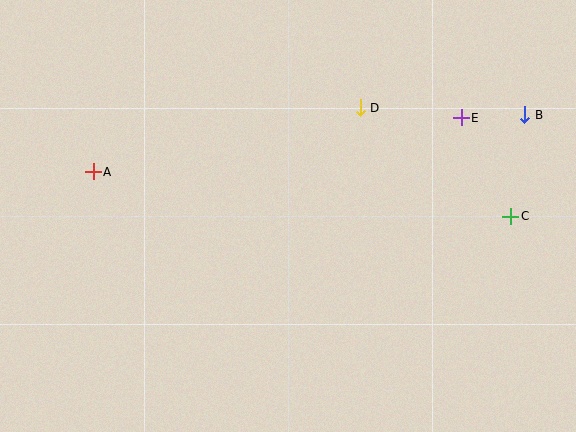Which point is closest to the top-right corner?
Point B is closest to the top-right corner.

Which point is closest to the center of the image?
Point D at (360, 108) is closest to the center.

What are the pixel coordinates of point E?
Point E is at (461, 118).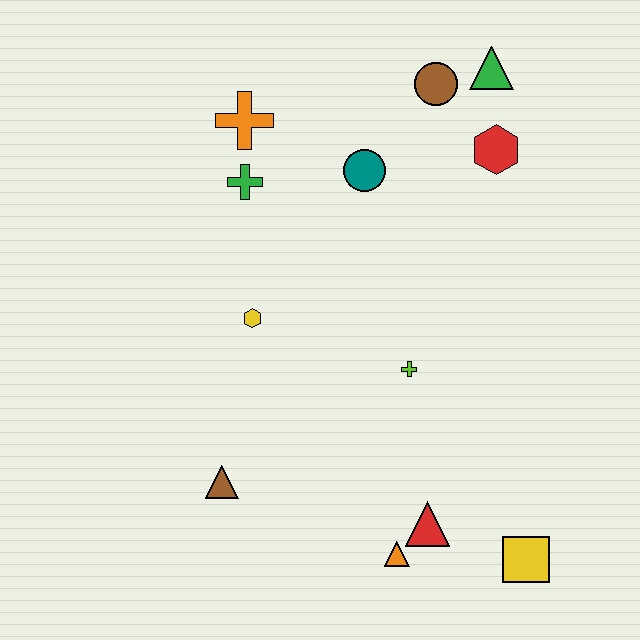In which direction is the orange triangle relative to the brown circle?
The orange triangle is below the brown circle.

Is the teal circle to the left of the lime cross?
Yes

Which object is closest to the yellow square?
The red triangle is closest to the yellow square.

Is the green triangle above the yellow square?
Yes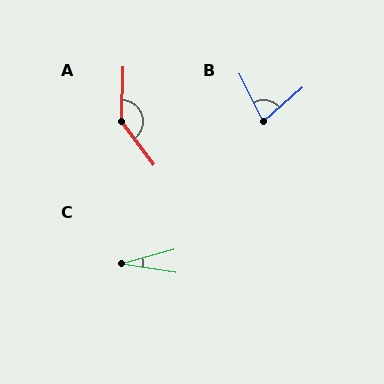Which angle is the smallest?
C, at approximately 24 degrees.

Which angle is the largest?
A, at approximately 141 degrees.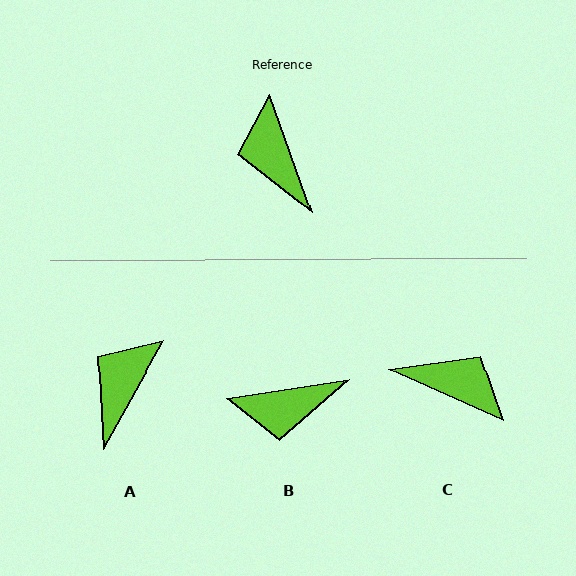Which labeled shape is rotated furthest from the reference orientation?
C, about 134 degrees away.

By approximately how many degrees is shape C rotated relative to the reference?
Approximately 134 degrees clockwise.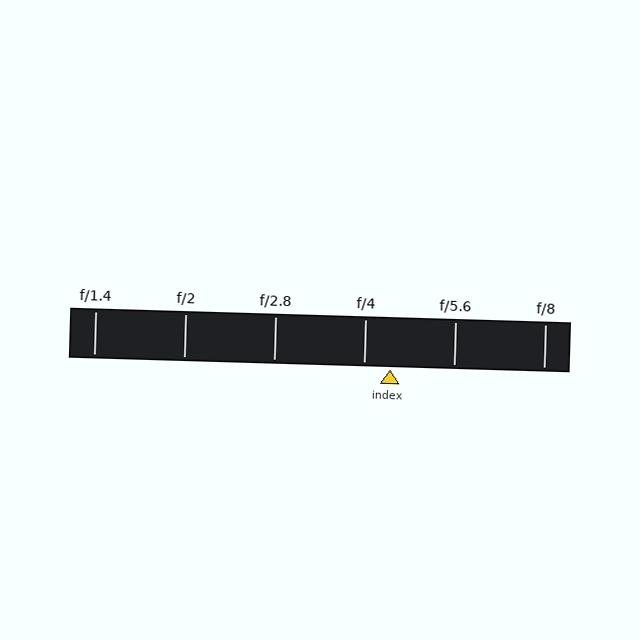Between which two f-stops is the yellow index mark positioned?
The index mark is between f/4 and f/5.6.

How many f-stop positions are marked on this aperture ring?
There are 6 f-stop positions marked.